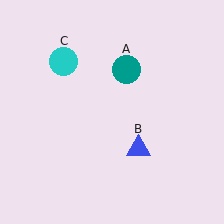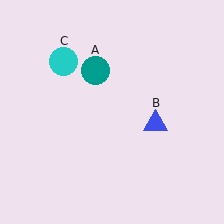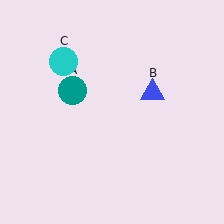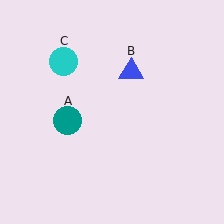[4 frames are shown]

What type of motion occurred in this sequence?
The teal circle (object A), blue triangle (object B) rotated counterclockwise around the center of the scene.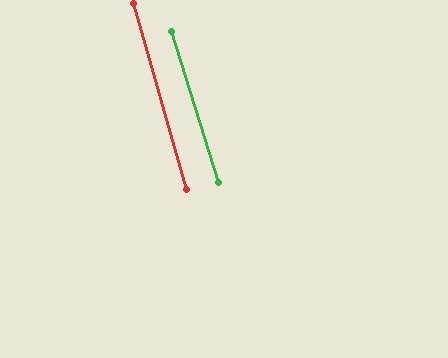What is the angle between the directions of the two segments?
Approximately 1 degree.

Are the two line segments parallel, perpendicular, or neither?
Parallel — their directions differ by only 1.4°.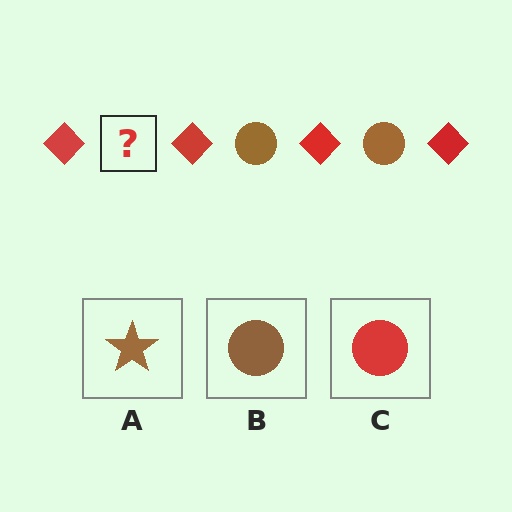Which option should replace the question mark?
Option B.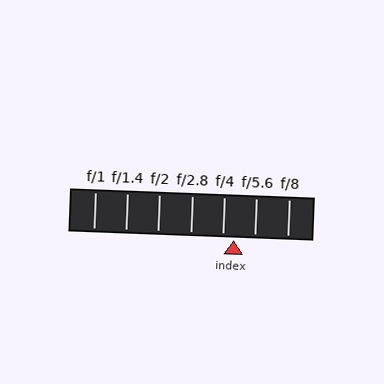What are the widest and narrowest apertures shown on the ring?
The widest aperture shown is f/1 and the narrowest is f/8.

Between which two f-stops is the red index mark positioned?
The index mark is between f/4 and f/5.6.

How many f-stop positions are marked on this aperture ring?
There are 7 f-stop positions marked.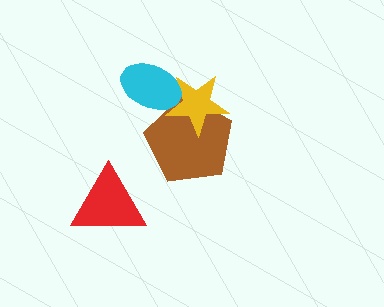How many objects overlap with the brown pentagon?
2 objects overlap with the brown pentagon.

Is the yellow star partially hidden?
Yes, it is partially covered by another shape.